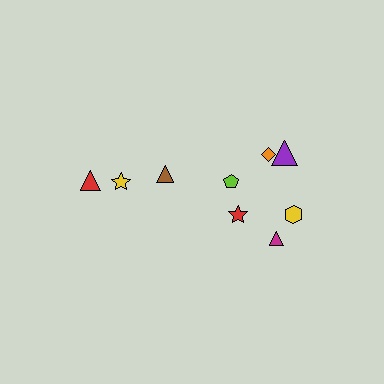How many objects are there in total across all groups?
There are 9 objects.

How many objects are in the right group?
There are 6 objects.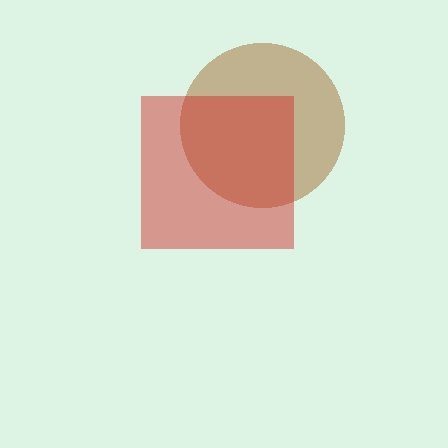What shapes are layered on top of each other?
The layered shapes are: a brown circle, a red square.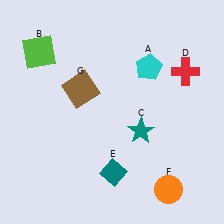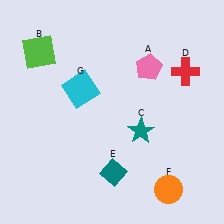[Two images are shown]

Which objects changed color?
A changed from cyan to pink. G changed from brown to cyan.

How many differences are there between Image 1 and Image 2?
There are 2 differences between the two images.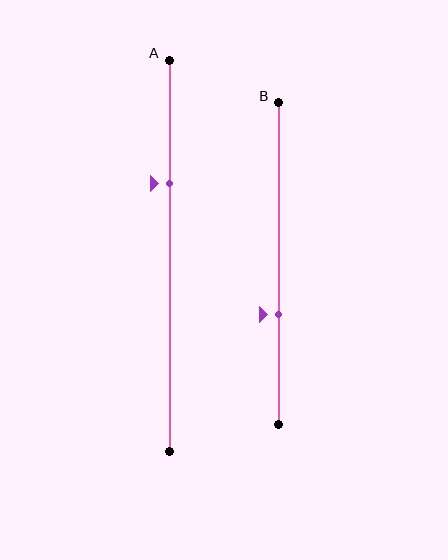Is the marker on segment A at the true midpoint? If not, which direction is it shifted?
No, the marker on segment A is shifted upward by about 19% of the segment length.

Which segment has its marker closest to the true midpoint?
Segment B has its marker closest to the true midpoint.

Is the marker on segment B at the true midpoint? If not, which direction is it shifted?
No, the marker on segment B is shifted downward by about 16% of the segment length.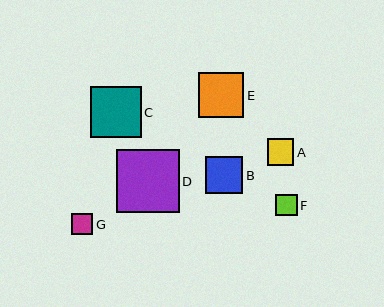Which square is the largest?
Square D is the largest with a size of approximately 63 pixels.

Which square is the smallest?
Square G is the smallest with a size of approximately 21 pixels.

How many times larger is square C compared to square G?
Square C is approximately 2.5 times the size of square G.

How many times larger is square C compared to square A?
Square C is approximately 1.9 times the size of square A.